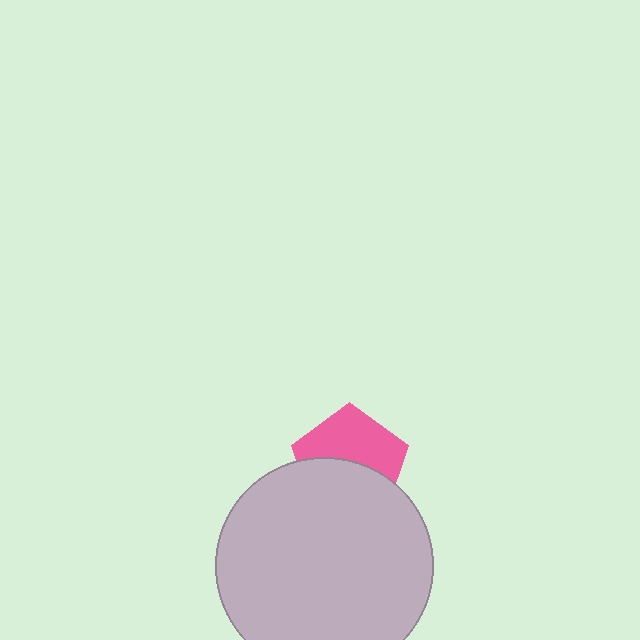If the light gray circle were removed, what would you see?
You would see the complete pink pentagon.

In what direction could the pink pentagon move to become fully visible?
The pink pentagon could move up. That would shift it out from behind the light gray circle entirely.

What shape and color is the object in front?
The object in front is a light gray circle.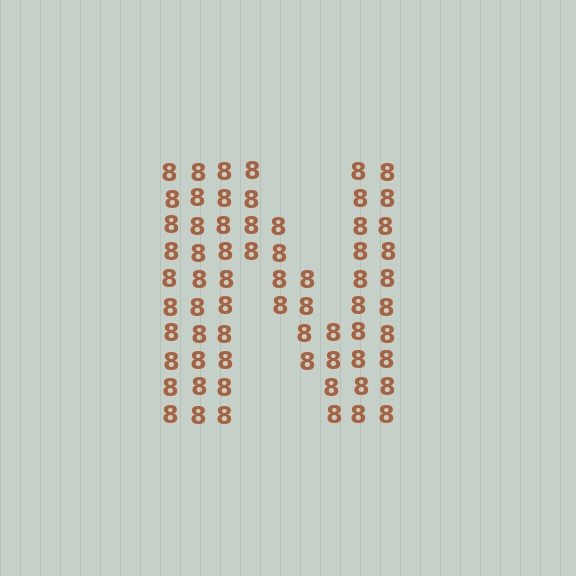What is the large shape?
The large shape is the letter N.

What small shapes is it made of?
It is made of small digit 8's.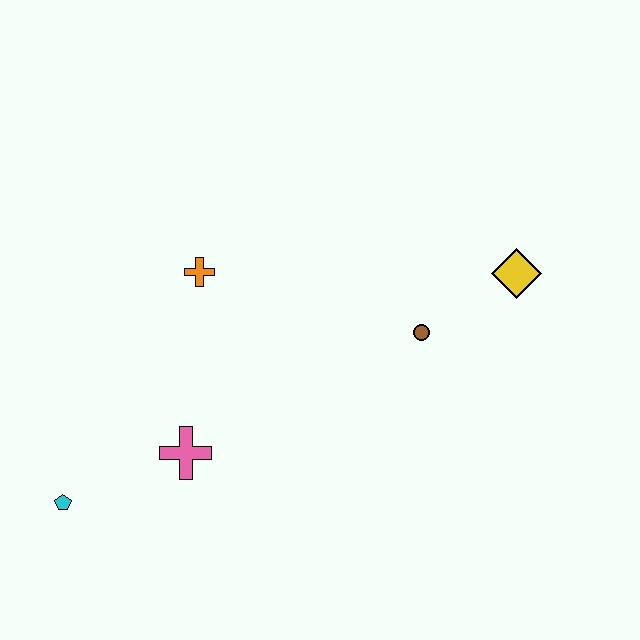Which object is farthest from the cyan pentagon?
The yellow diamond is farthest from the cyan pentagon.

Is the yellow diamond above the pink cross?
Yes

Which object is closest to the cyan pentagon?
The pink cross is closest to the cyan pentagon.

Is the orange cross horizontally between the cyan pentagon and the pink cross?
No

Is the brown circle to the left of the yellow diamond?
Yes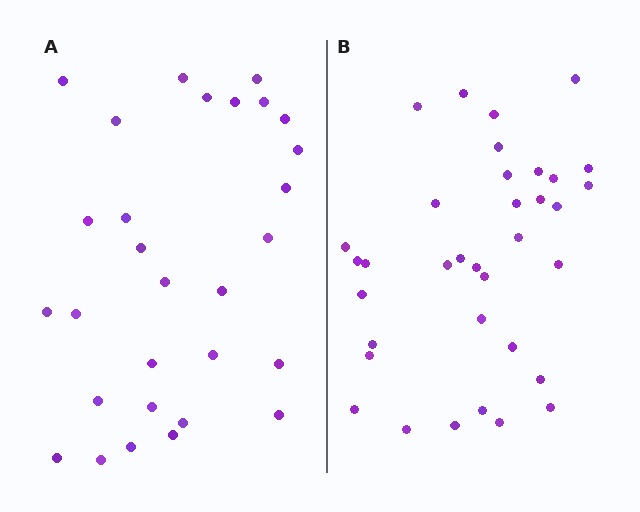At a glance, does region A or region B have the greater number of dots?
Region B (the right region) has more dots.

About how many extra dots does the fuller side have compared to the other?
Region B has about 6 more dots than region A.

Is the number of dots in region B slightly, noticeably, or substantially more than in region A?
Region B has only slightly more — the two regions are fairly close. The ratio is roughly 1.2 to 1.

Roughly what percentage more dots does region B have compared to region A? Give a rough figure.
About 20% more.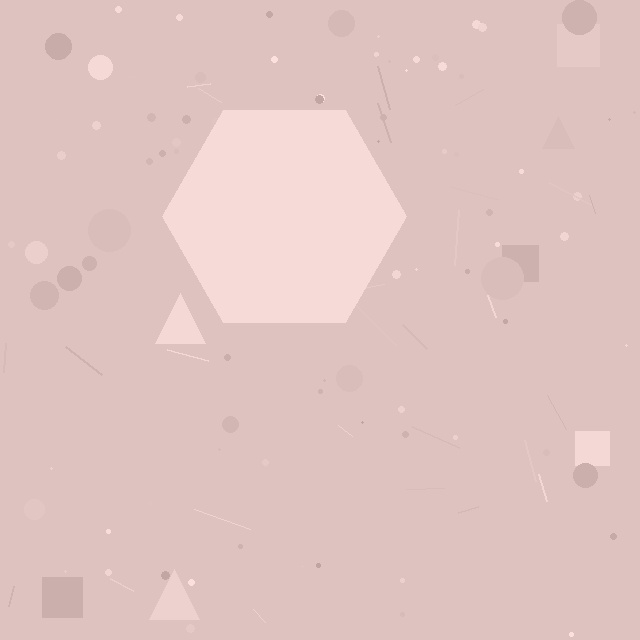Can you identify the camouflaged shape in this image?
The camouflaged shape is a hexagon.